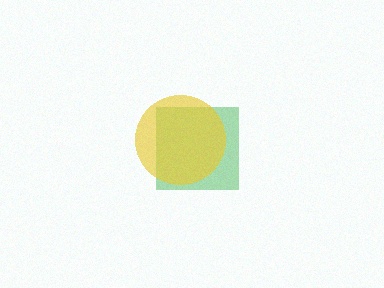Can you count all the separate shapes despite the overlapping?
Yes, there are 2 separate shapes.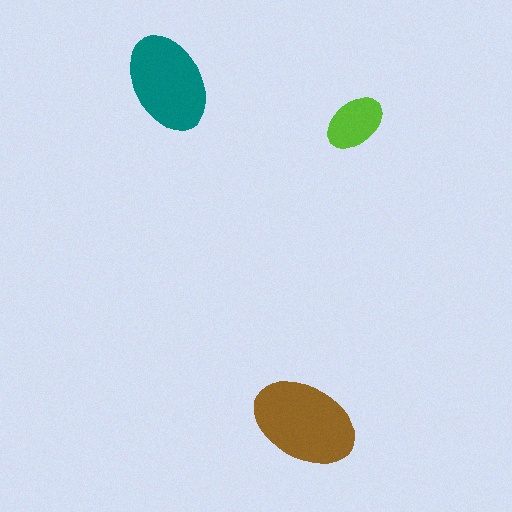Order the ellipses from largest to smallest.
the brown one, the teal one, the lime one.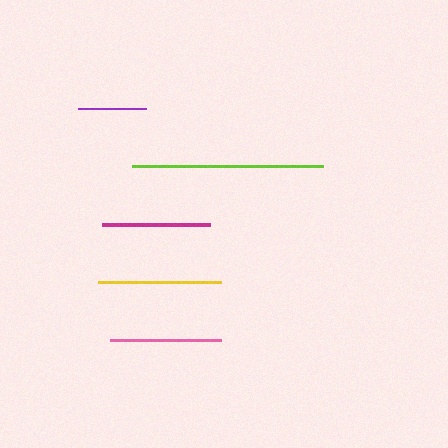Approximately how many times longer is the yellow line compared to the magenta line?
The yellow line is approximately 1.1 times the length of the magenta line.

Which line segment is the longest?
The lime line is the longest at approximately 191 pixels.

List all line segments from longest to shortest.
From longest to shortest: lime, yellow, pink, magenta, purple.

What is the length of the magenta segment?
The magenta segment is approximately 108 pixels long.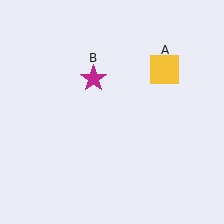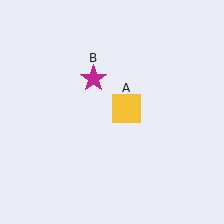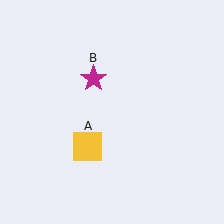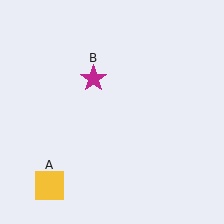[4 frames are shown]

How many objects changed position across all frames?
1 object changed position: yellow square (object A).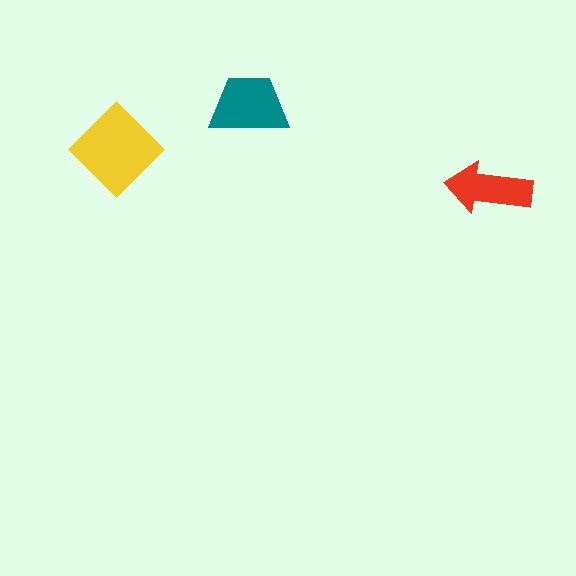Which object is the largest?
The yellow diamond.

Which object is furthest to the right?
The red arrow is rightmost.